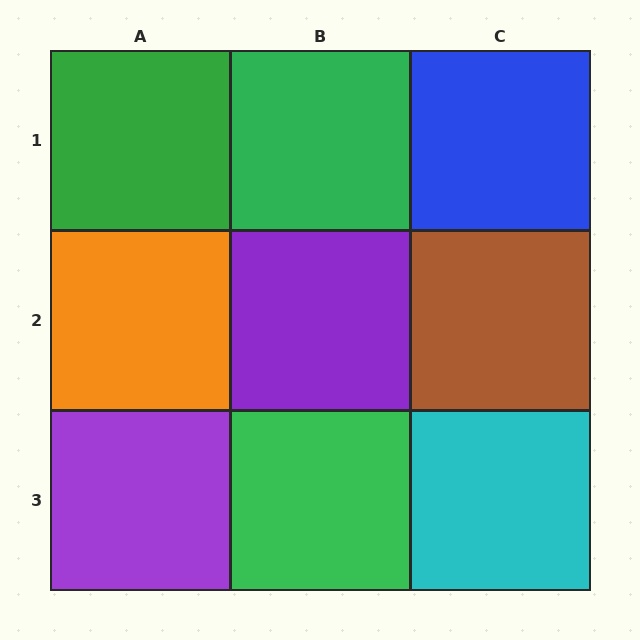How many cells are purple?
2 cells are purple.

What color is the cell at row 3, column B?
Green.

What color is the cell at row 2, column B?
Purple.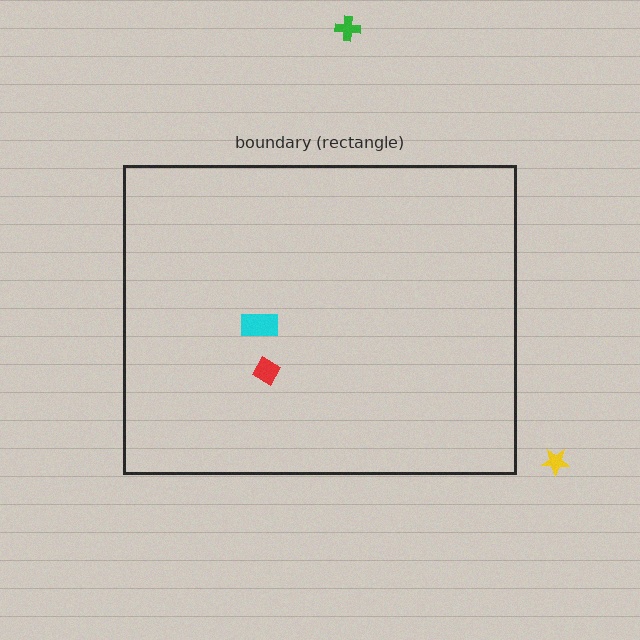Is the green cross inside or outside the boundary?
Outside.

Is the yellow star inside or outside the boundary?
Outside.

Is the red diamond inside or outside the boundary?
Inside.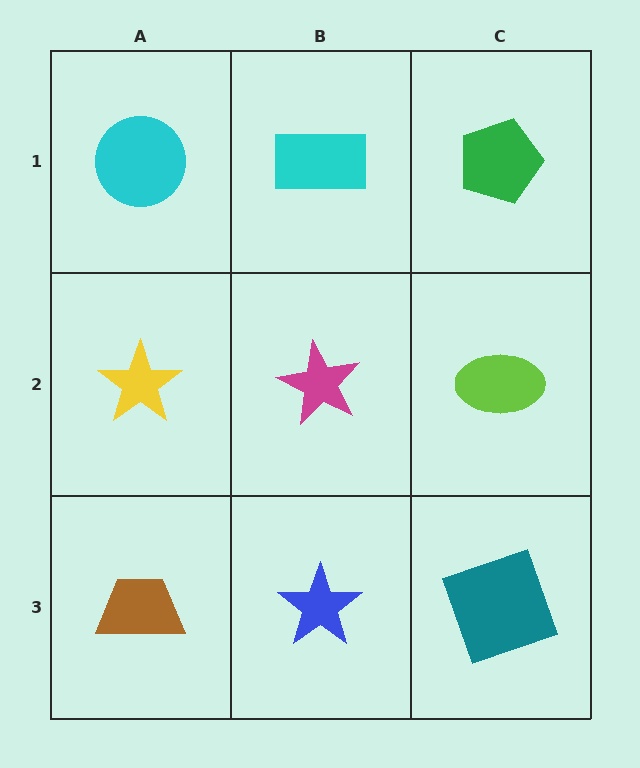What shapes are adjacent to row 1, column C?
A lime ellipse (row 2, column C), a cyan rectangle (row 1, column B).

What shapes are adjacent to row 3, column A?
A yellow star (row 2, column A), a blue star (row 3, column B).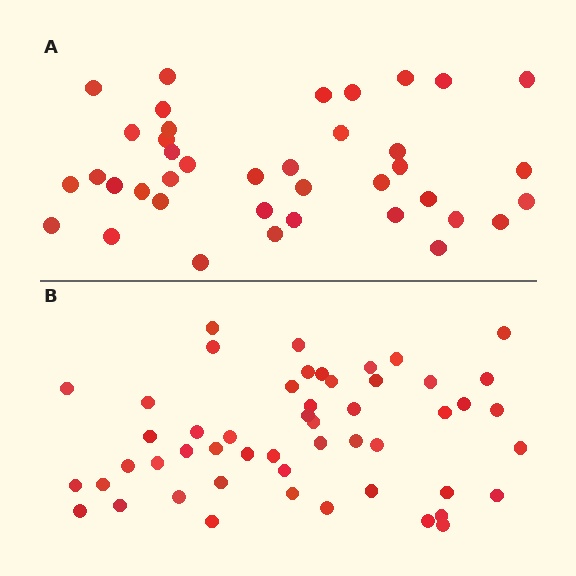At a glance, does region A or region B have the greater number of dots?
Region B (the bottom region) has more dots.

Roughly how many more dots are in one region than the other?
Region B has roughly 12 or so more dots than region A.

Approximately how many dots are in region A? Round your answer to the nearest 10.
About 40 dots. (The exact count is 39, which rounds to 40.)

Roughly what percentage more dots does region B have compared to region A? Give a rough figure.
About 30% more.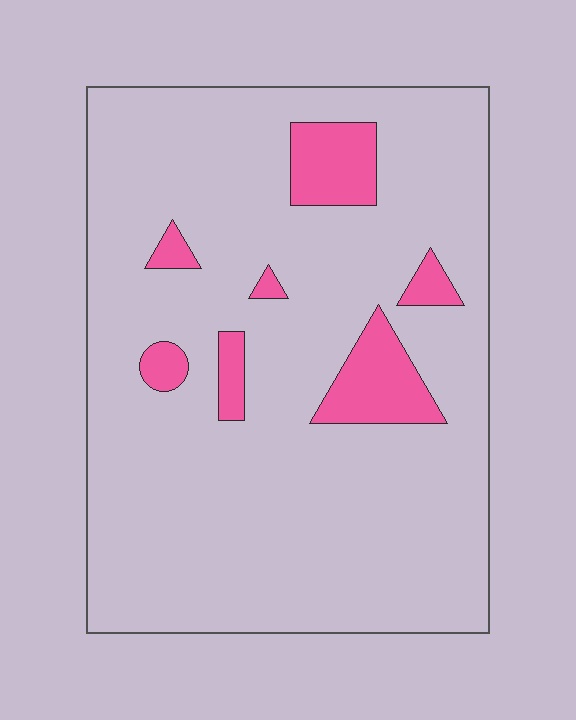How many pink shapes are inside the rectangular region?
7.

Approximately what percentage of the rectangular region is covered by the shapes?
Approximately 10%.